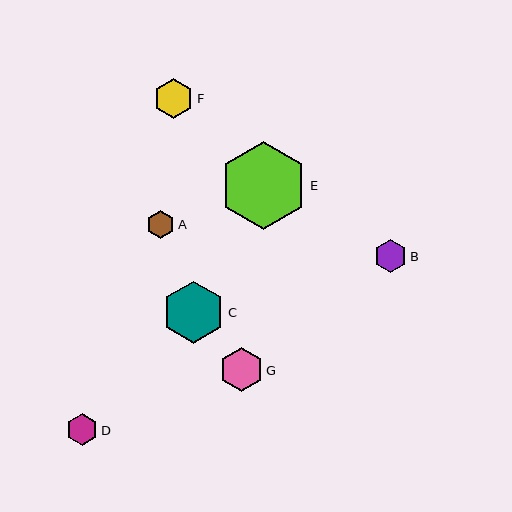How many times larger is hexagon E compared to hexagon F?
Hexagon E is approximately 2.2 times the size of hexagon F.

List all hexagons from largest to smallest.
From largest to smallest: E, C, G, F, B, D, A.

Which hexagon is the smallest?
Hexagon A is the smallest with a size of approximately 28 pixels.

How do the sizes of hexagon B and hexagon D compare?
Hexagon B and hexagon D are approximately the same size.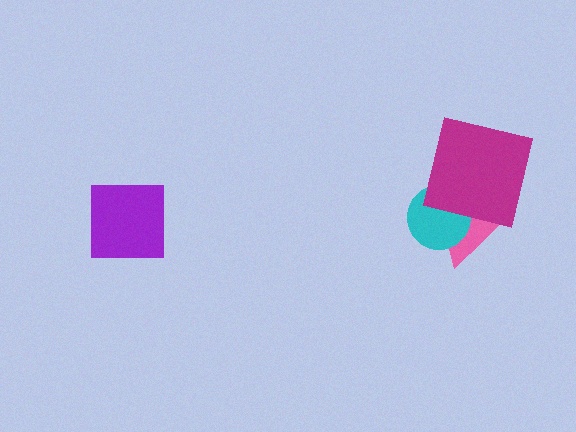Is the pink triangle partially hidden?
Yes, it is partially covered by another shape.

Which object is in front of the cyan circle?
The magenta square is in front of the cyan circle.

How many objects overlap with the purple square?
0 objects overlap with the purple square.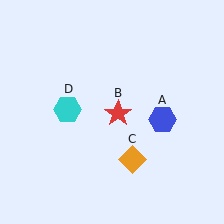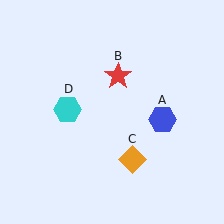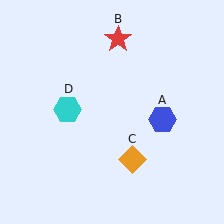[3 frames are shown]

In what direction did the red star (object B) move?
The red star (object B) moved up.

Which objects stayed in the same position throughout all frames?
Blue hexagon (object A) and orange diamond (object C) and cyan hexagon (object D) remained stationary.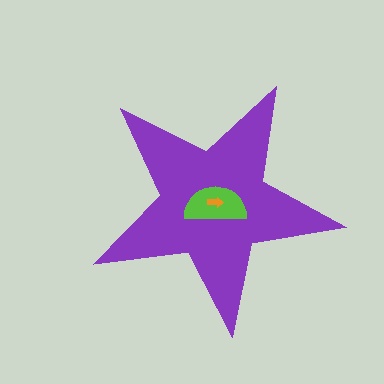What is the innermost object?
The orange arrow.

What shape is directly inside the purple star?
The lime semicircle.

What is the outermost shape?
The purple star.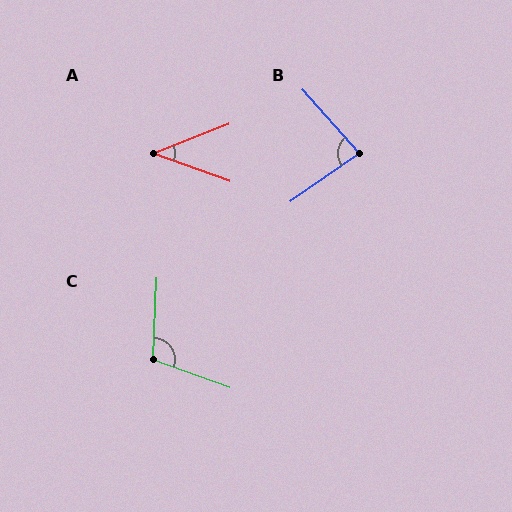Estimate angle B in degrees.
Approximately 83 degrees.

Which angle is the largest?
C, at approximately 107 degrees.